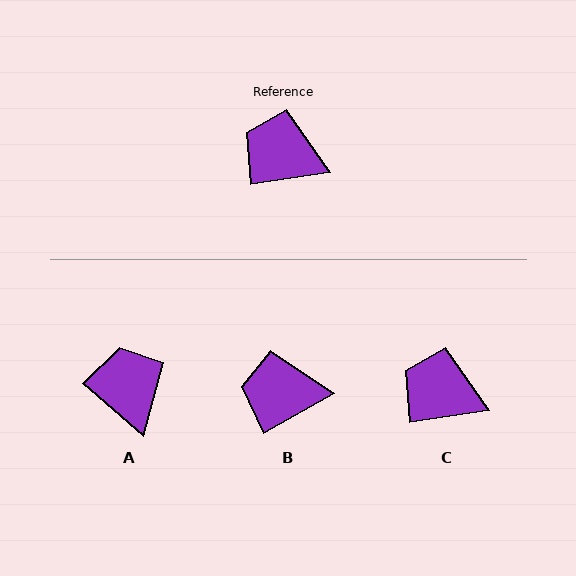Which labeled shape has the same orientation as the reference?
C.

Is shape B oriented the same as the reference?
No, it is off by about 21 degrees.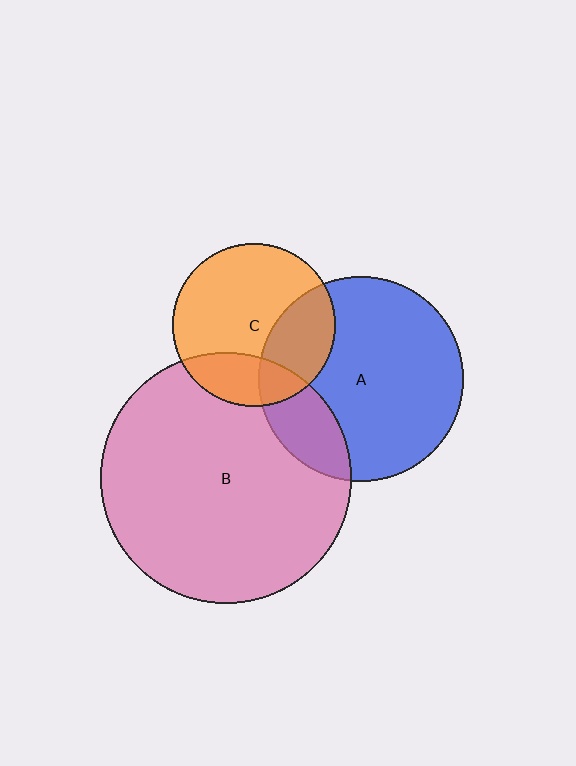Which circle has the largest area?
Circle B (pink).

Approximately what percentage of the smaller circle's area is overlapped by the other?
Approximately 20%.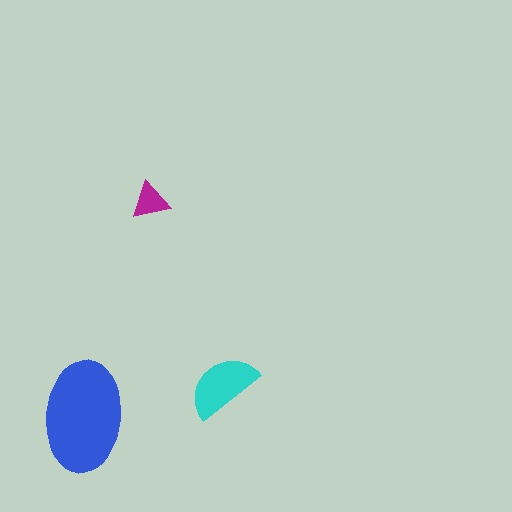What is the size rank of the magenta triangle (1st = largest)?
3rd.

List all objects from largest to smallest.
The blue ellipse, the cyan semicircle, the magenta triangle.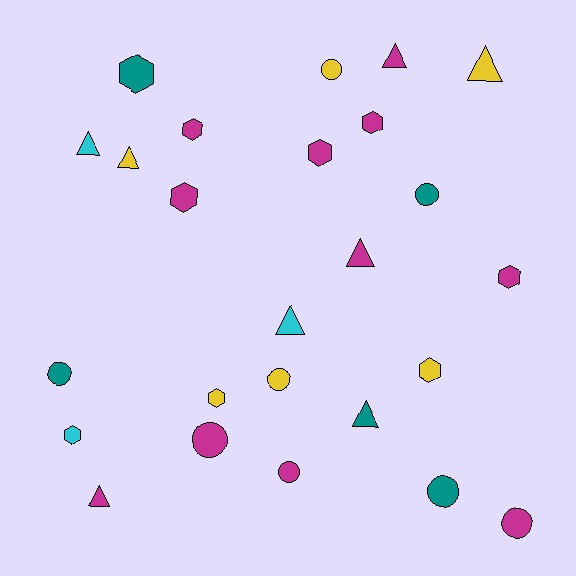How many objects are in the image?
There are 25 objects.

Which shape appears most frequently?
Hexagon, with 9 objects.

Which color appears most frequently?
Magenta, with 11 objects.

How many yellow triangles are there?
There are 2 yellow triangles.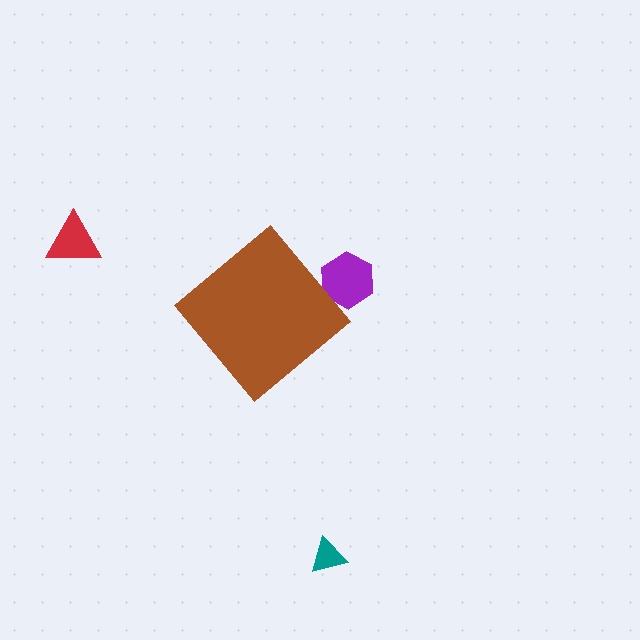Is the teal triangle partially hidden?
No, the teal triangle is fully visible.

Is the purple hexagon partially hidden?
Yes, the purple hexagon is partially hidden behind the brown diamond.